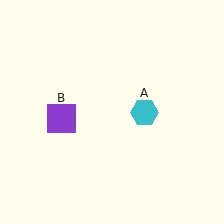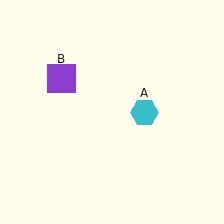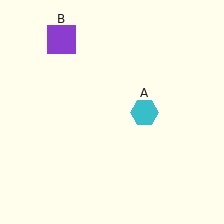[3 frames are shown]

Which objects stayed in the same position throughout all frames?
Cyan hexagon (object A) remained stationary.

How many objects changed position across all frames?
1 object changed position: purple square (object B).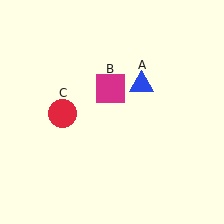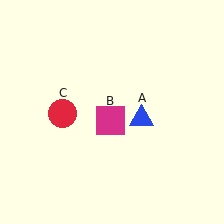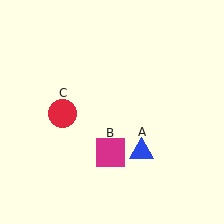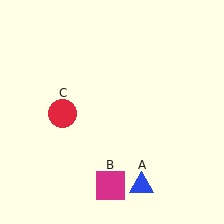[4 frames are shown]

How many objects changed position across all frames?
2 objects changed position: blue triangle (object A), magenta square (object B).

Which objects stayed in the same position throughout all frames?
Red circle (object C) remained stationary.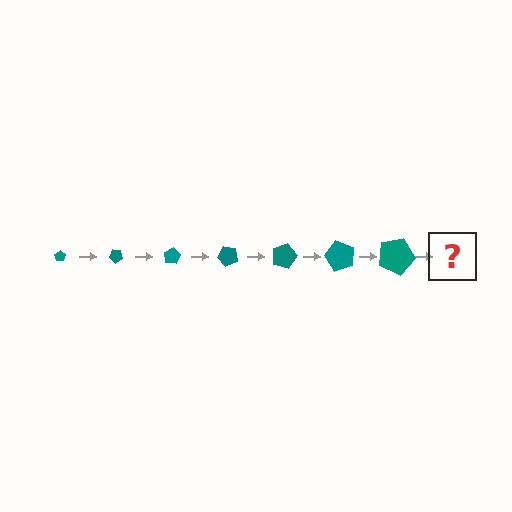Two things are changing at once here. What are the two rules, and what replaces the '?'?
The two rules are that the pentagon grows larger each step and it rotates 40 degrees each step. The '?' should be a pentagon, larger than the previous one and rotated 280 degrees from the start.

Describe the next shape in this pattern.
It should be a pentagon, larger than the previous one and rotated 280 degrees from the start.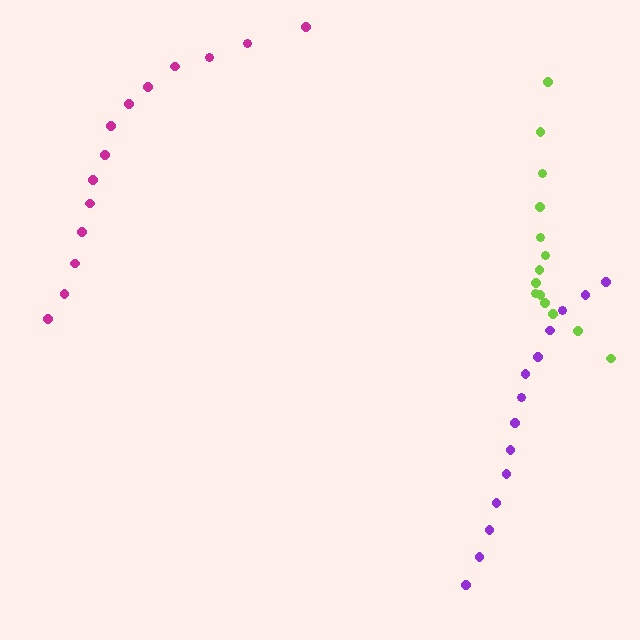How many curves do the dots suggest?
There are 3 distinct paths.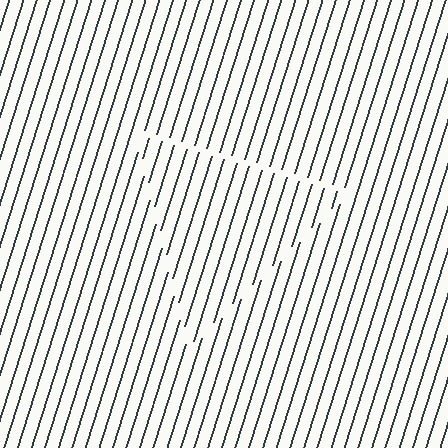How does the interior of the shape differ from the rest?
The interior of the shape contains the same grating, shifted by half a period — the contour is defined by the phase discontinuity where line-ends from the inner and outer gratings abut.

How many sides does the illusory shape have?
3 sides — the line-ends trace a triangle.